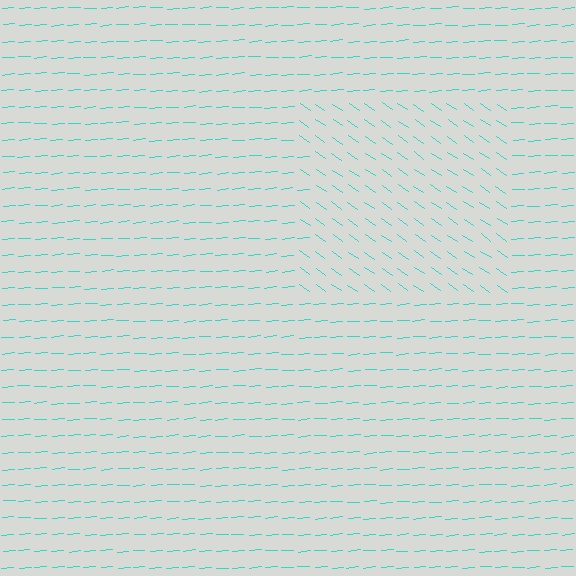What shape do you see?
I see a rectangle.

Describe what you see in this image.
The image is filled with small cyan line segments. A rectangle region in the image has lines oriented differently from the surrounding lines, creating a visible texture boundary.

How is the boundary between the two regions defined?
The boundary is defined purely by a change in line orientation (approximately 39 degrees difference). All lines are the same color and thickness.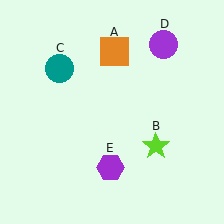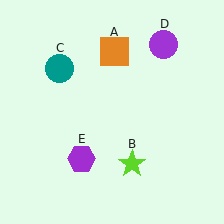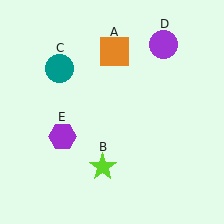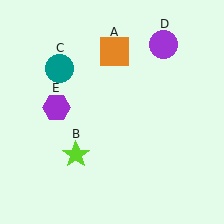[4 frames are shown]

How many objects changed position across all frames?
2 objects changed position: lime star (object B), purple hexagon (object E).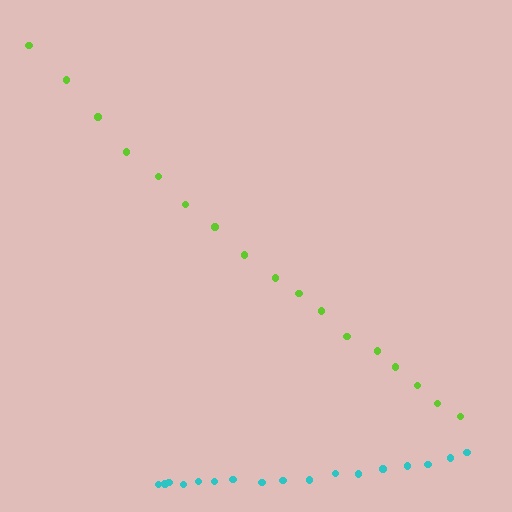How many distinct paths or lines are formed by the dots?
There are 2 distinct paths.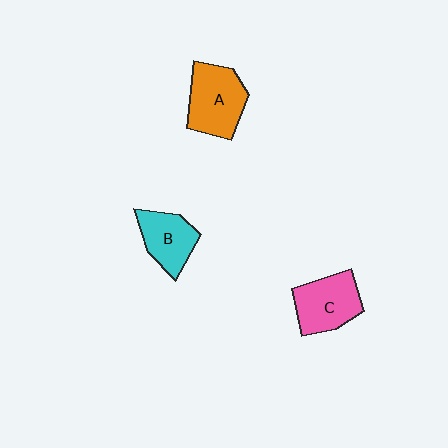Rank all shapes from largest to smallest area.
From largest to smallest: A (orange), C (pink), B (cyan).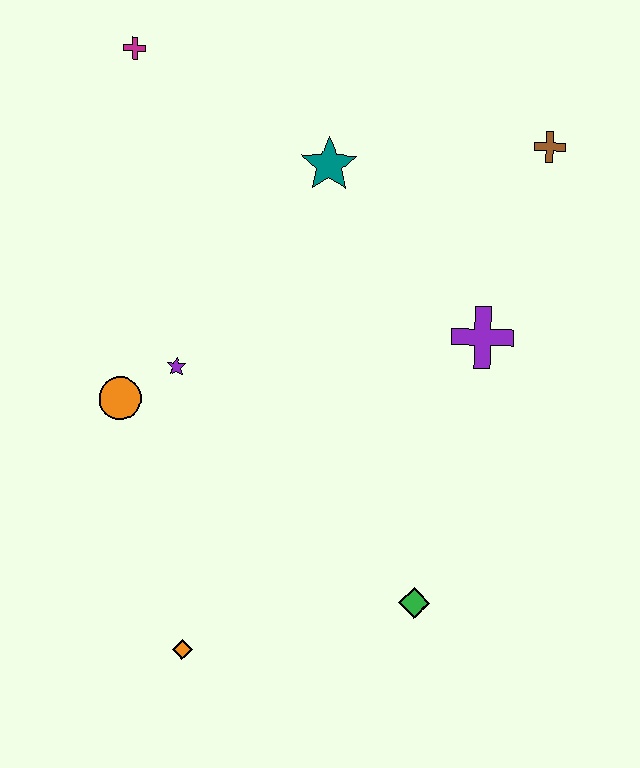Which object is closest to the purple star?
The orange circle is closest to the purple star.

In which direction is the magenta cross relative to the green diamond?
The magenta cross is above the green diamond.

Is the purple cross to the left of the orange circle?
No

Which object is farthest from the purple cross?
The magenta cross is farthest from the purple cross.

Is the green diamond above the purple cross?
No